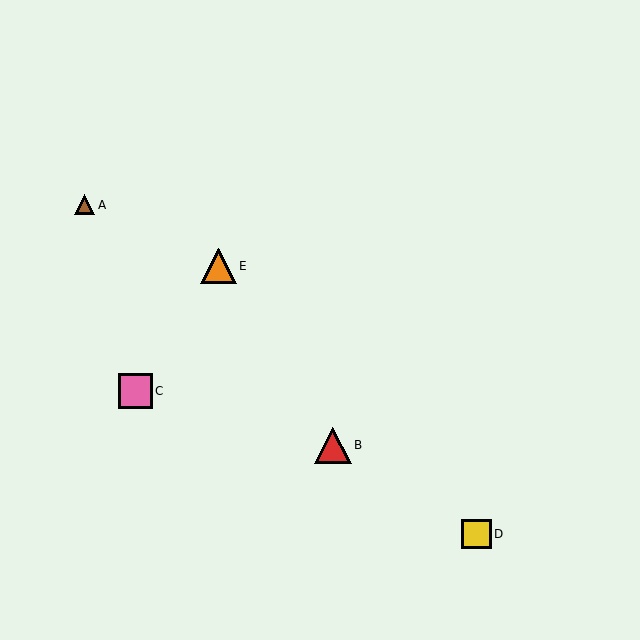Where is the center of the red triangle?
The center of the red triangle is at (333, 445).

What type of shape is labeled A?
Shape A is a brown triangle.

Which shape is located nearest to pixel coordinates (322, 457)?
The red triangle (labeled B) at (333, 445) is nearest to that location.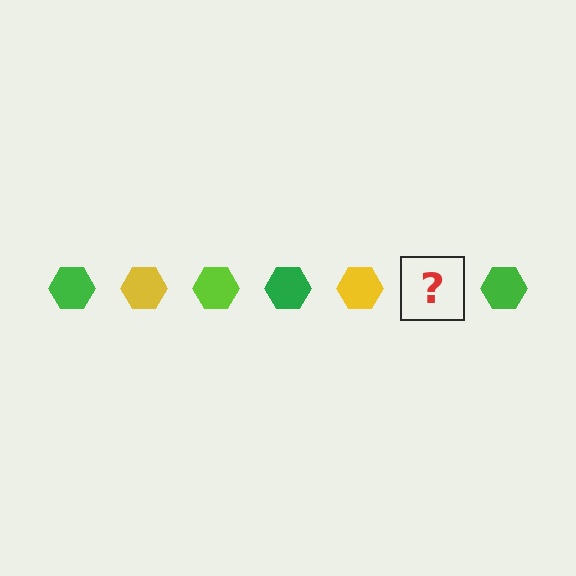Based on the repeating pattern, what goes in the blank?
The blank should be a lime hexagon.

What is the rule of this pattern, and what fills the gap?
The rule is that the pattern cycles through green, yellow, lime hexagons. The gap should be filled with a lime hexagon.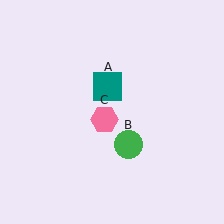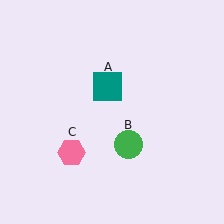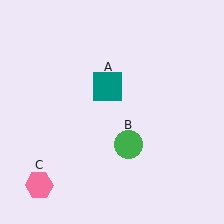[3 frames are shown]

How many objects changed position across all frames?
1 object changed position: pink hexagon (object C).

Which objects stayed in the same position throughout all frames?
Teal square (object A) and green circle (object B) remained stationary.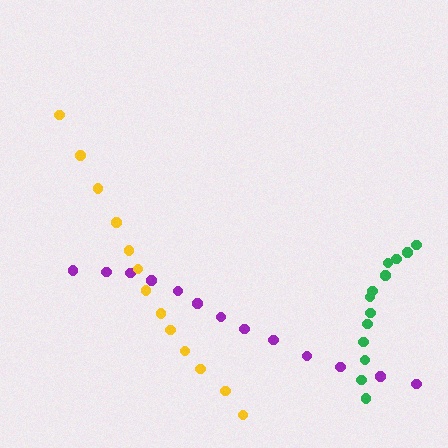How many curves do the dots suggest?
There are 3 distinct paths.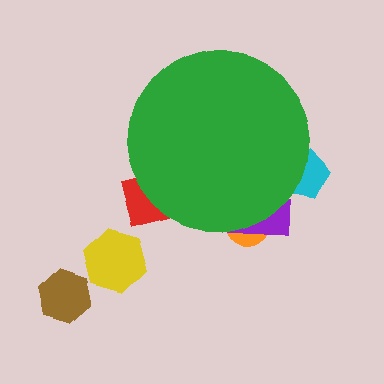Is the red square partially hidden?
Yes, the red square is partially hidden behind the green circle.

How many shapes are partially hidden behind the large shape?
4 shapes are partially hidden.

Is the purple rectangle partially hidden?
Yes, the purple rectangle is partially hidden behind the green circle.